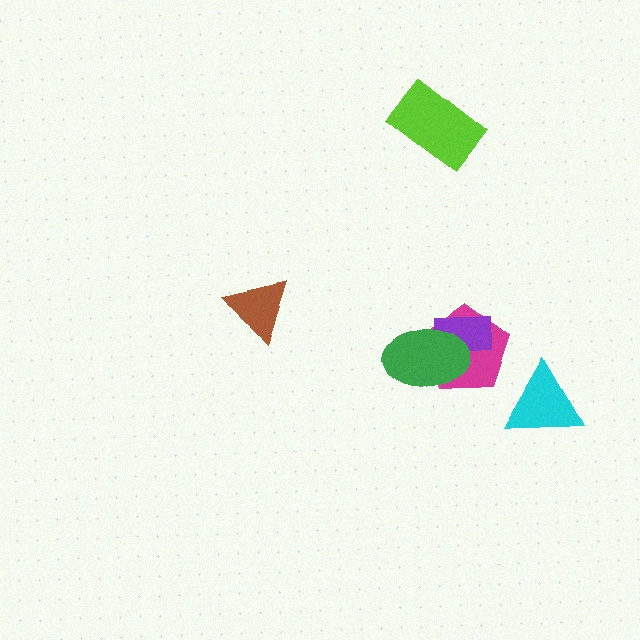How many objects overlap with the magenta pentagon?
2 objects overlap with the magenta pentagon.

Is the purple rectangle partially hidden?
Yes, it is partially covered by another shape.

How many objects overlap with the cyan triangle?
0 objects overlap with the cyan triangle.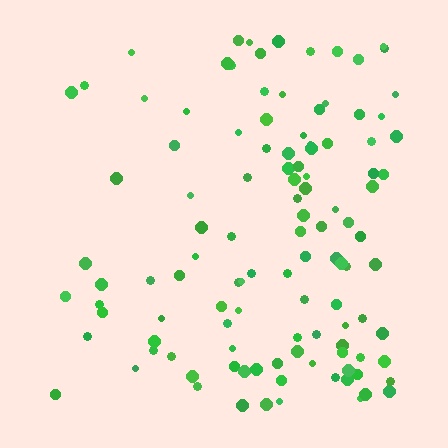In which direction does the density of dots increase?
From left to right, with the right side densest.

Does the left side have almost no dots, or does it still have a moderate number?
Still a moderate number, just noticeably fewer than the right.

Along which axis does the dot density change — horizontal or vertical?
Horizontal.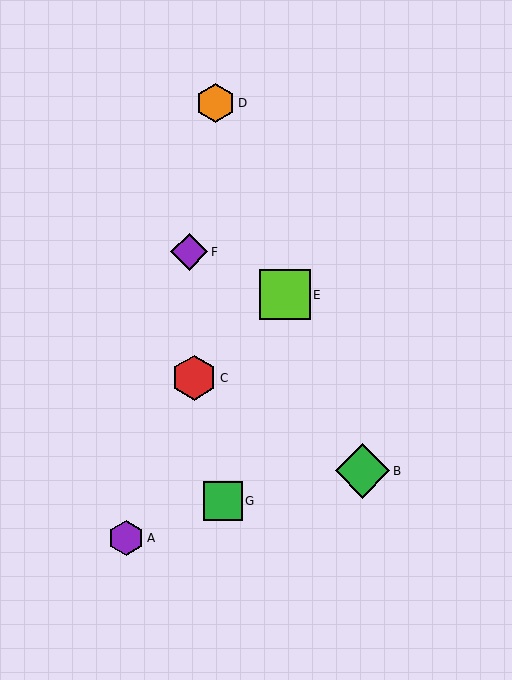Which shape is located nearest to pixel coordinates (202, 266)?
The purple diamond (labeled F) at (189, 252) is nearest to that location.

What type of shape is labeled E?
Shape E is a lime square.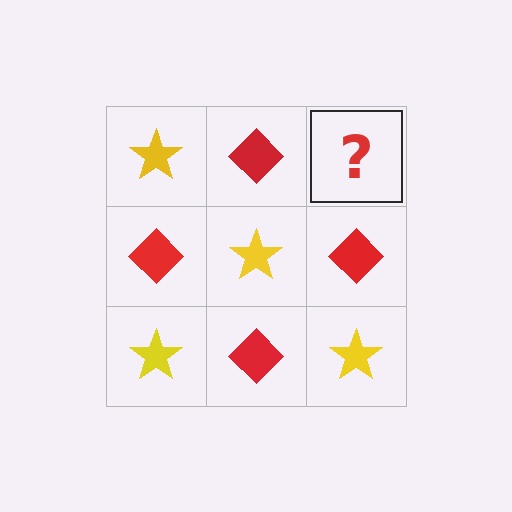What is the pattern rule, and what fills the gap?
The rule is that it alternates yellow star and red diamond in a checkerboard pattern. The gap should be filled with a yellow star.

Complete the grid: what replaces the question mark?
The question mark should be replaced with a yellow star.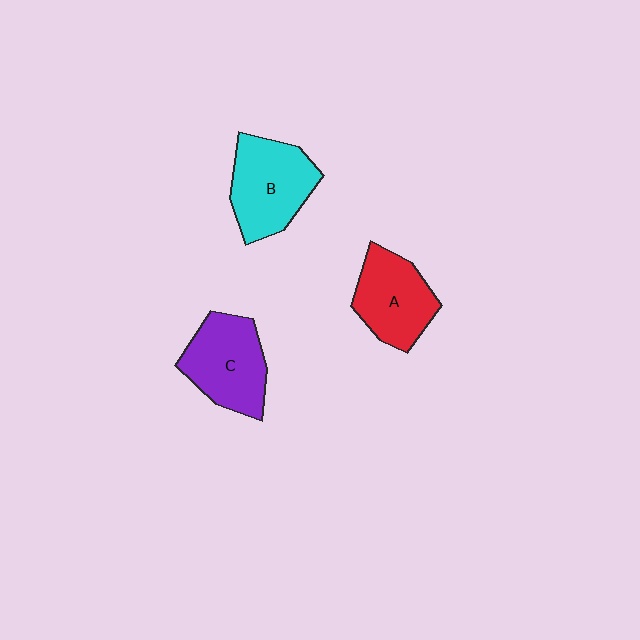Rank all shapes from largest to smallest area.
From largest to smallest: B (cyan), C (purple), A (red).